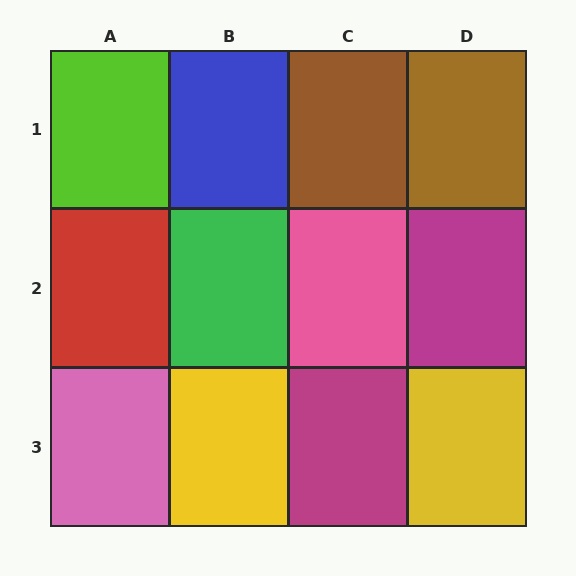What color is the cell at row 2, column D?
Magenta.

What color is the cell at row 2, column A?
Red.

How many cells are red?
1 cell is red.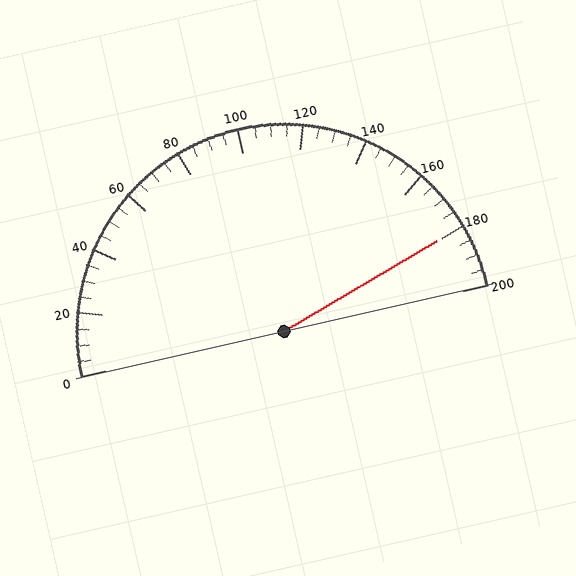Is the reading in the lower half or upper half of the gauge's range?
The reading is in the upper half of the range (0 to 200).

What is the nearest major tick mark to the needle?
The nearest major tick mark is 180.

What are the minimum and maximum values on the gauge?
The gauge ranges from 0 to 200.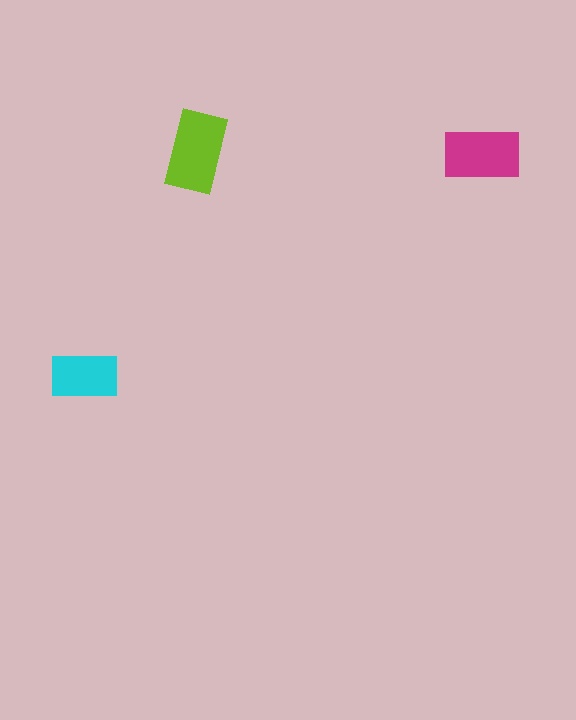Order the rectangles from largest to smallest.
the lime one, the magenta one, the cyan one.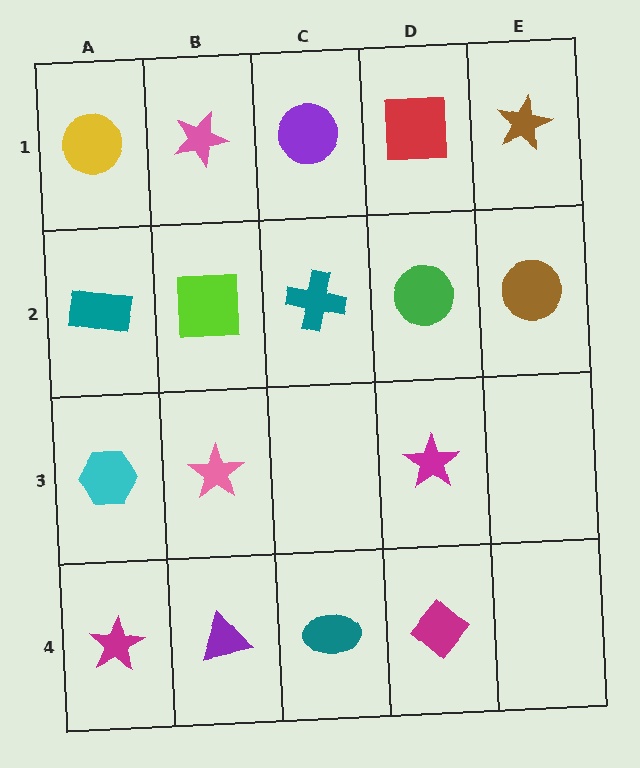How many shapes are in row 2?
5 shapes.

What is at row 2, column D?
A green circle.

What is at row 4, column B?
A purple triangle.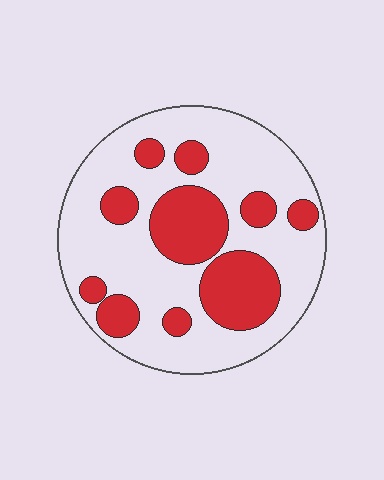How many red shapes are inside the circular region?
10.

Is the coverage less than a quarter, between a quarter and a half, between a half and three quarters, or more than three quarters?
Between a quarter and a half.